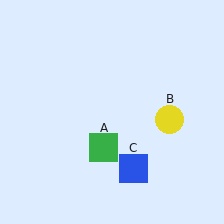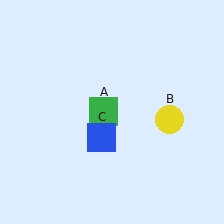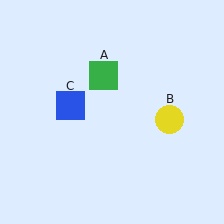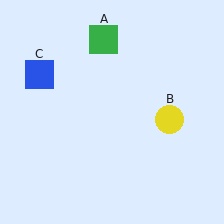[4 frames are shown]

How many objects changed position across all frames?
2 objects changed position: green square (object A), blue square (object C).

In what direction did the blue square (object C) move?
The blue square (object C) moved up and to the left.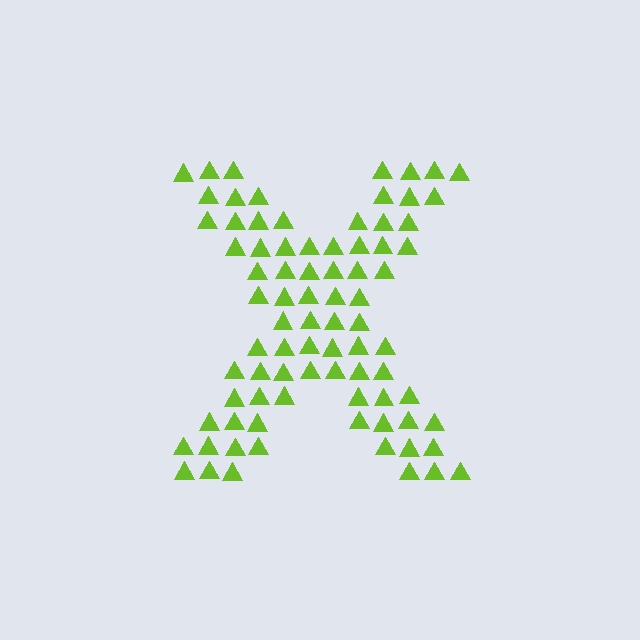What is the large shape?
The large shape is the letter X.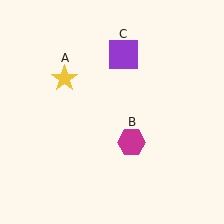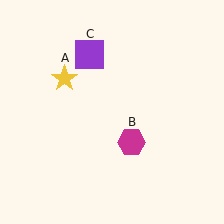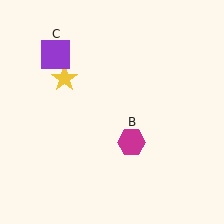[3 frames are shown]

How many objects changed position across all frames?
1 object changed position: purple square (object C).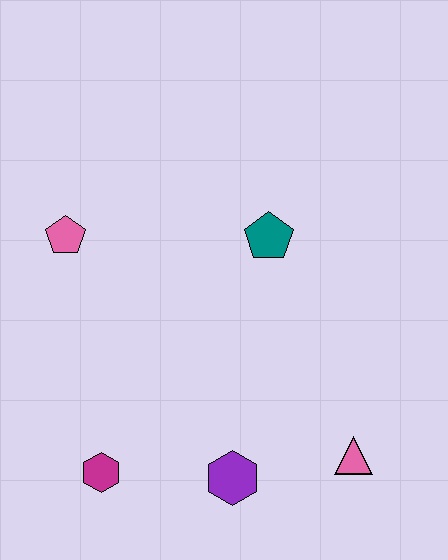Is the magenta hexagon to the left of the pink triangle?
Yes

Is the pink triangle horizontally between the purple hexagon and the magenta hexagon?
No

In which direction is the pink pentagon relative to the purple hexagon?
The pink pentagon is above the purple hexagon.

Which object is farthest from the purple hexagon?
The pink pentagon is farthest from the purple hexagon.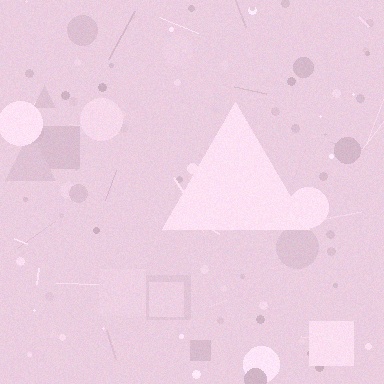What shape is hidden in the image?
A triangle is hidden in the image.